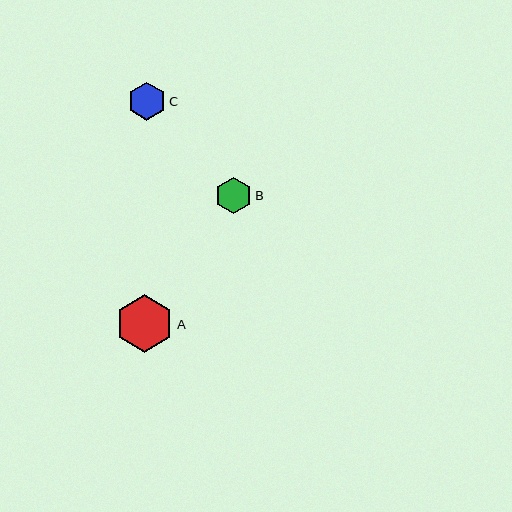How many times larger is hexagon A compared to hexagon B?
Hexagon A is approximately 1.6 times the size of hexagon B.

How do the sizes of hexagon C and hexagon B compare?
Hexagon C and hexagon B are approximately the same size.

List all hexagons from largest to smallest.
From largest to smallest: A, C, B.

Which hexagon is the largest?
Hexagon A is the largest with a size of approximately 58 pixels.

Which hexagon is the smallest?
Hexagon B is the smallest with a size of approximately 36 pixels.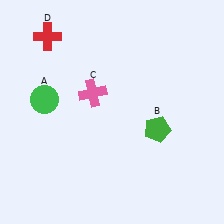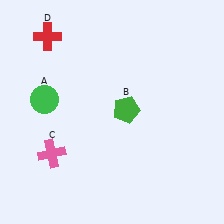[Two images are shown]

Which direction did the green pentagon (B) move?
The green pentagon (B) moved left.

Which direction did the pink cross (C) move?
The pink cross (C) moved down.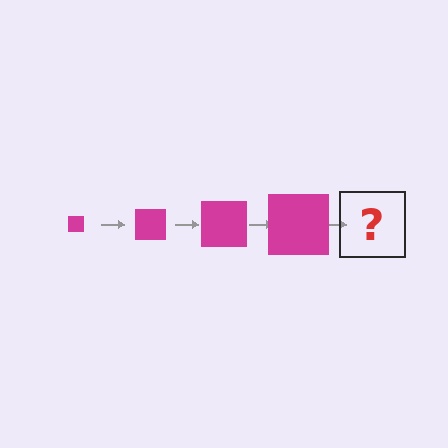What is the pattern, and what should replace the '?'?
The pattern is that the square gets progressively larger each step. The '?' should be a magenta square, larger than the previous one.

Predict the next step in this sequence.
The next step is a magenta square, larger than the previous one.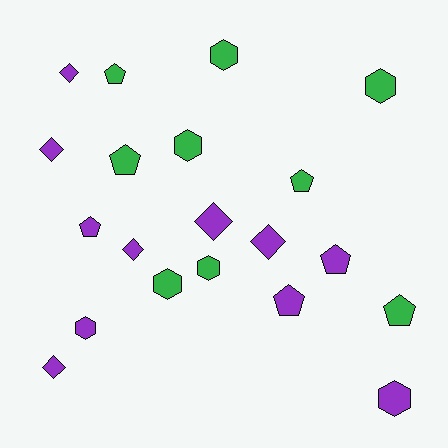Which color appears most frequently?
Purple, with 11 objects.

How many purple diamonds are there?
There are 6 purple diamonds.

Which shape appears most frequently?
Pentagon, with 7 objects.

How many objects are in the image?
There are 20 objects.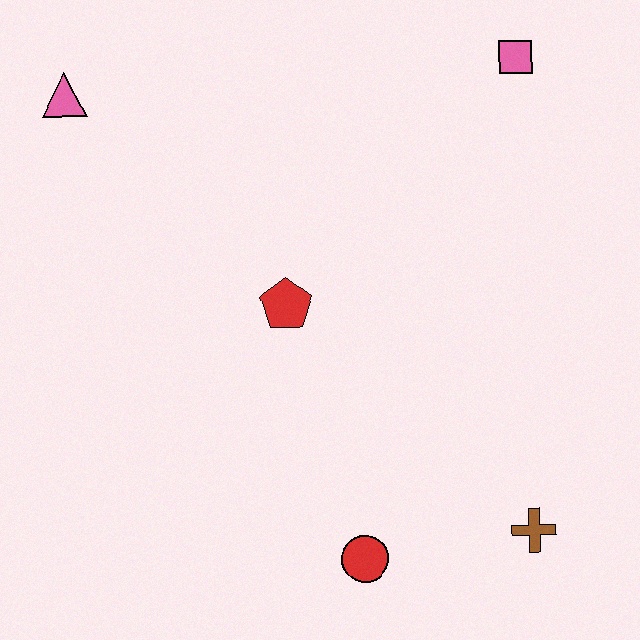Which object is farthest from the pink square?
The red circle is farthest from the pink square.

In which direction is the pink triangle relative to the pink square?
The pink triangle is to the left of the pink square.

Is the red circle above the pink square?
No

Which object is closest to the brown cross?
The red circle is closest to the brown cross.